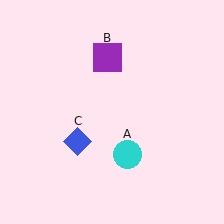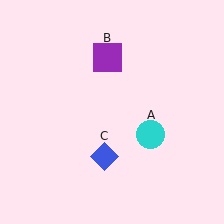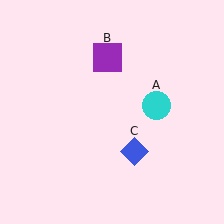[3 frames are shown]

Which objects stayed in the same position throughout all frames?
Purple square (object B) remained stationary.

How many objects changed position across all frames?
2 objects changed position: cyan circle (object A), blue diamond (object C).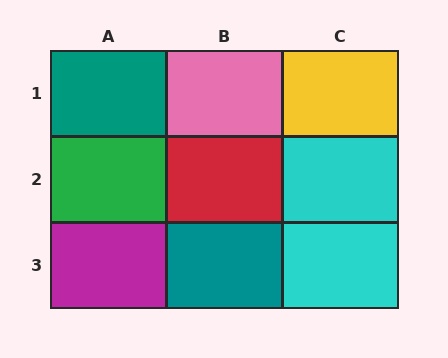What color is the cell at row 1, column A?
Teal.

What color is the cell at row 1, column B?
Pink.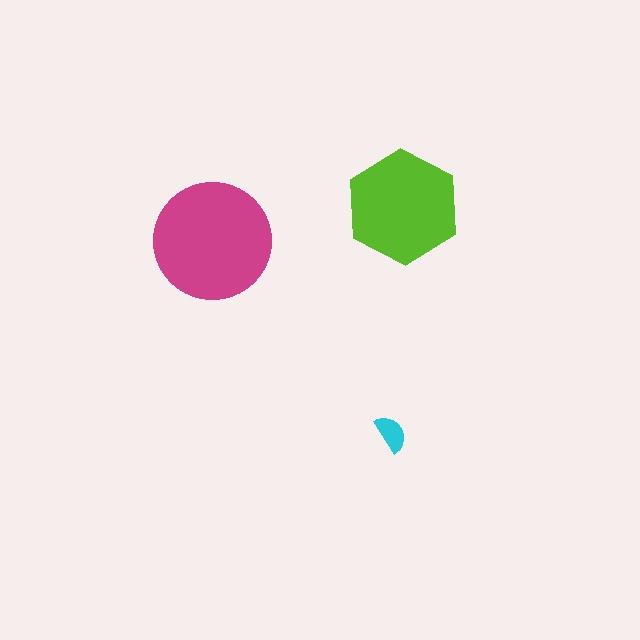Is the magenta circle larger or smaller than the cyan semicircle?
Larger.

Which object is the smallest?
The cyan semicircle.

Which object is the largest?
The magenta circle.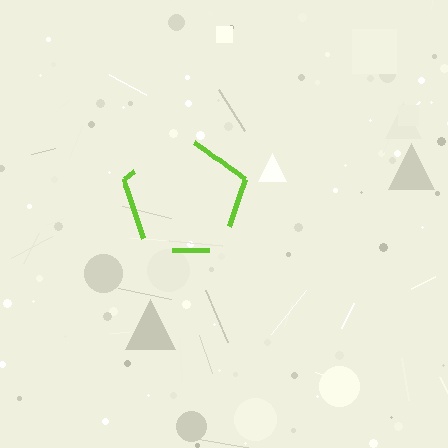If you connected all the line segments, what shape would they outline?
They would outline a pentagon.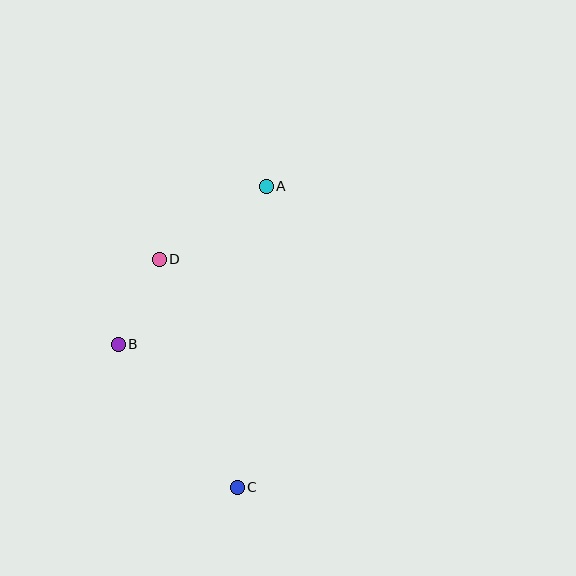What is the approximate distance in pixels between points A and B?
The distance between A and B is approximately 216 pixels.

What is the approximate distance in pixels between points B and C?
The distance between B and C is approximately 186 pixels.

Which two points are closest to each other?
Points B and D are closest to each other.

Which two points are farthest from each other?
Points A and C are farthest from each other.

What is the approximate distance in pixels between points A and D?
The distance between A and D is approximately 130 pixels.